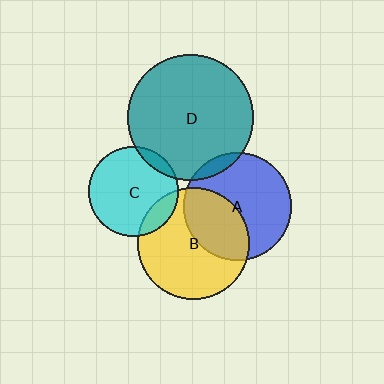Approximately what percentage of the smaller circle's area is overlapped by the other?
Approximately 40%.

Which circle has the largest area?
Circle D (teal).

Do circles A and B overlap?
Yes.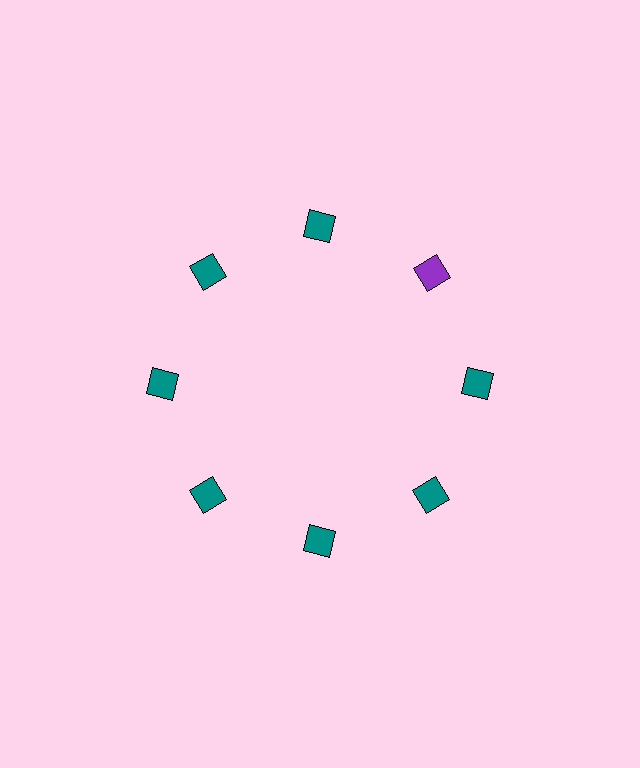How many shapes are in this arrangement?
There are 8 shapes arranged in a ring pattern.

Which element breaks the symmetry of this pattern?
The purple square at roughly the 2 o'clock position breaks the symmetry. All other shapes are teal squares.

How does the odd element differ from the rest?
It has a different color: purple instead of teal.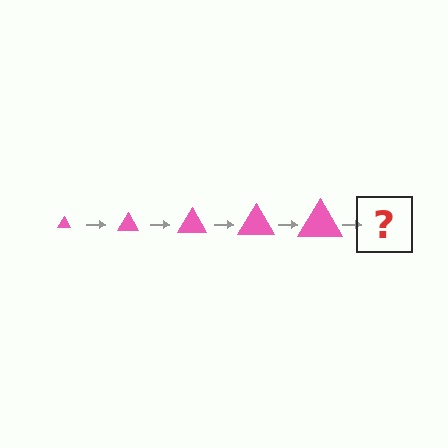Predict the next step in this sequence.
The next step is a pink triangle, larger than the previous one.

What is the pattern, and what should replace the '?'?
The pattern is that the triangle gets progressively larger each step. The '?' should be a pink triangle, larger than the previous one.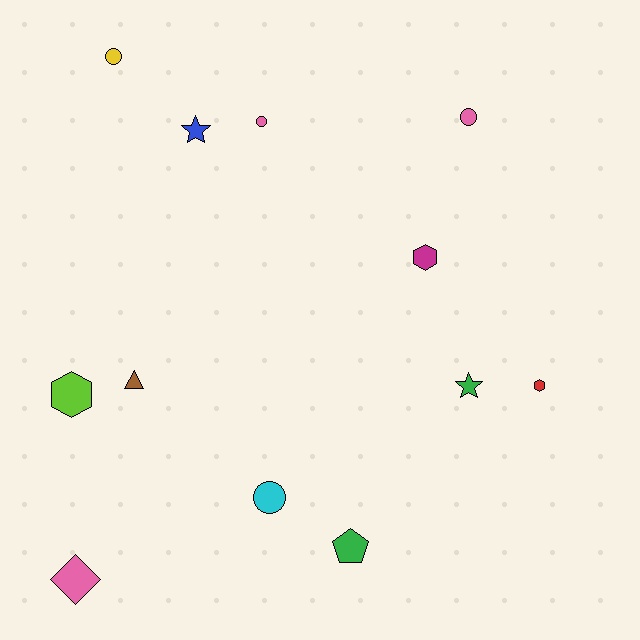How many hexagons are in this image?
There are 3 hexagons.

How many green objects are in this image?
There are 2 green objects.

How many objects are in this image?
There are 12 objects.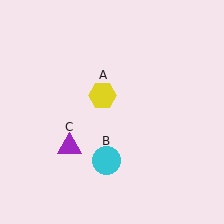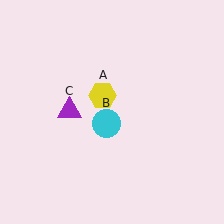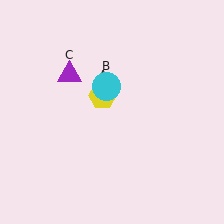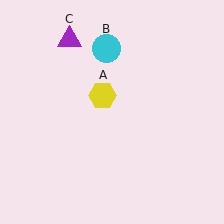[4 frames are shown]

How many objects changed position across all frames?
2 objects changed position: cyan circle (object B), purple triangle (object C).